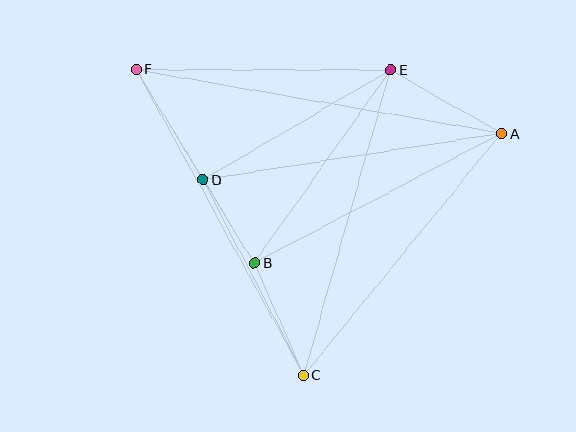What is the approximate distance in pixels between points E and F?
The distance between E and F is approximately 255 pixels.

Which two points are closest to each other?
Points B and D are closest to each other.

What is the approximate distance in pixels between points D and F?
The distance between D and F is approximately 129 pixels.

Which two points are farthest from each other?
Points A and F are farthest from each other.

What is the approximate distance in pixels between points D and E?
The distance between D and E is approximately 217 pixels.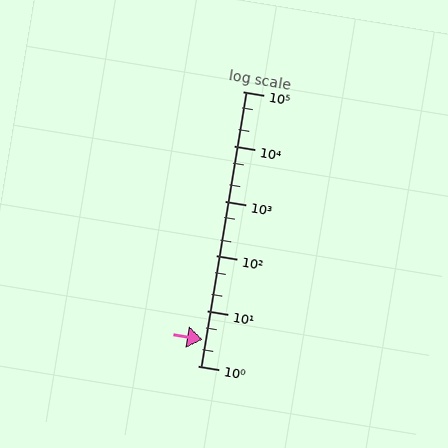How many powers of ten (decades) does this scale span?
The scale spans 5 decades, from 1 to 100000.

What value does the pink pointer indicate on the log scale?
The pointer indicates approximately 3.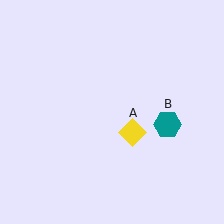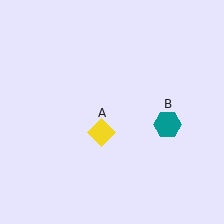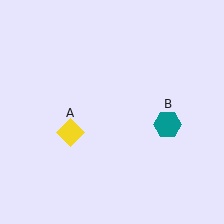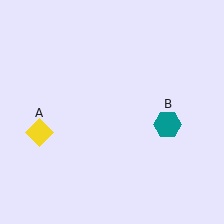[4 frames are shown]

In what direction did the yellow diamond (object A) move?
The yellow diamond (object A) moved left.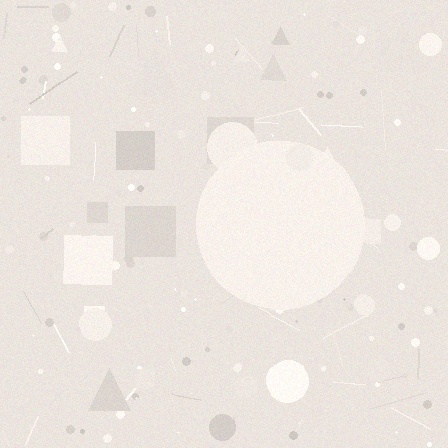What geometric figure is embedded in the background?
A circle is embedded in the background.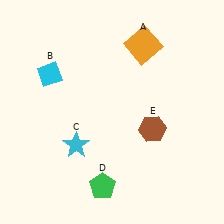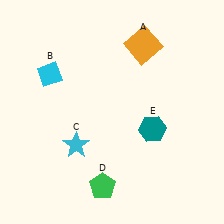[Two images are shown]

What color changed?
The hexagon (E) changed from brown in Image 1 to teal in Image 2.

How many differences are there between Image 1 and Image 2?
There is 1 difference between the two images.